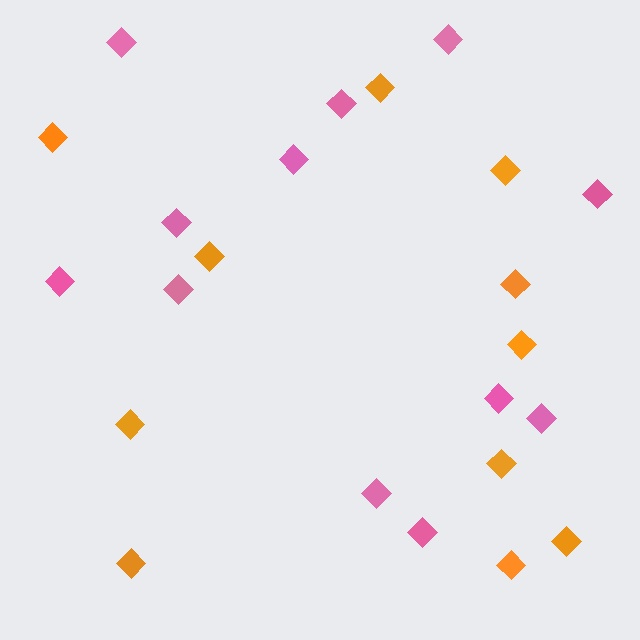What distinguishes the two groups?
There are 2 groups: one group of pink diamonds (12) and one group of orange diamonds (11).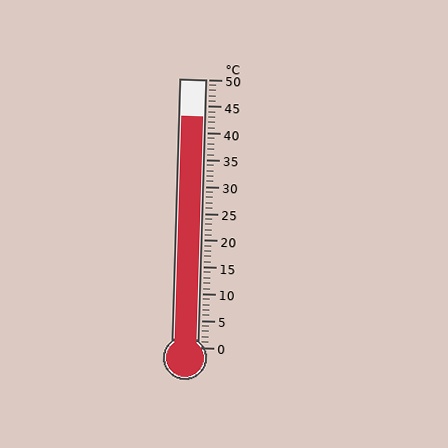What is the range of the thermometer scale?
The thermometer scale ranges from 0°C to 50°C.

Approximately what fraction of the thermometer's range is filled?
The thermometer is filled to approximately 85% of its range.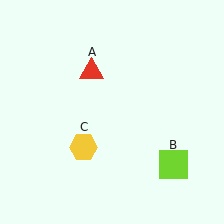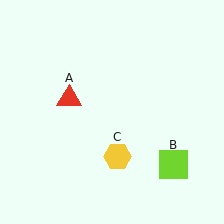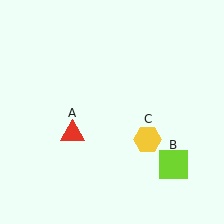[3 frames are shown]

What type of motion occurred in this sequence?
The red triangle (object A), yellow hexagon (object C) rotated counterclockwise around the center of the scene.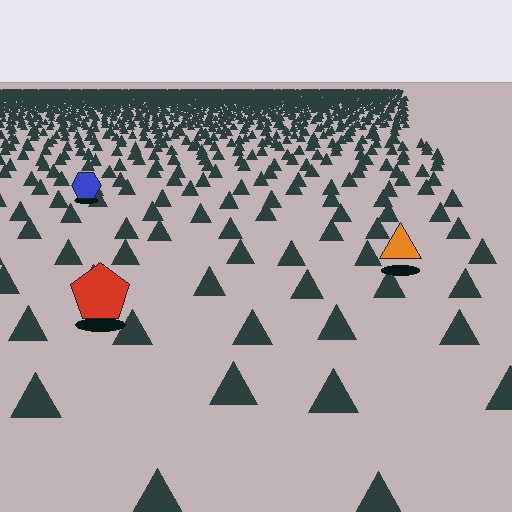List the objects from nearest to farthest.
From nearest to farthest: the red pentagon, the orange triangle, the blue hexagon.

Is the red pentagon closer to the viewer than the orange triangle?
Yes. The red pentagon is closer — you can tell from the texture gradient: the ground texture is coarser near it.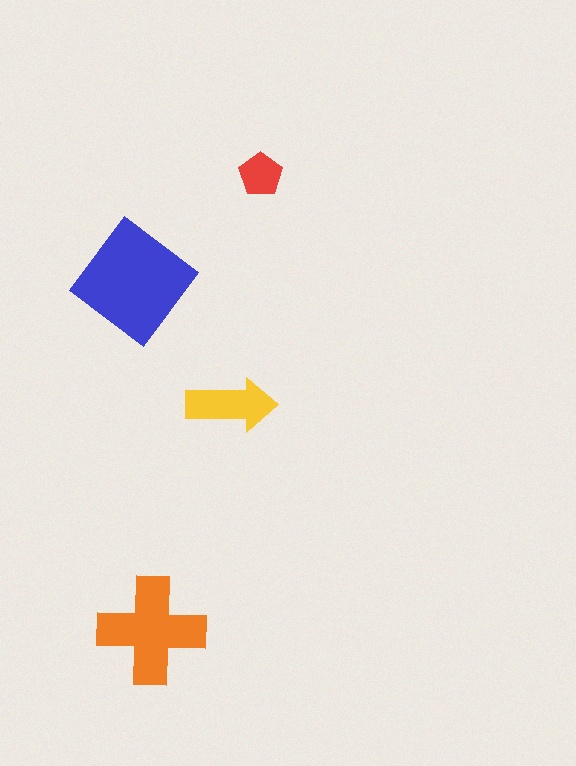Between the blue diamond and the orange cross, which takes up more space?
The blue diamond.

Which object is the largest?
The blue diamond.